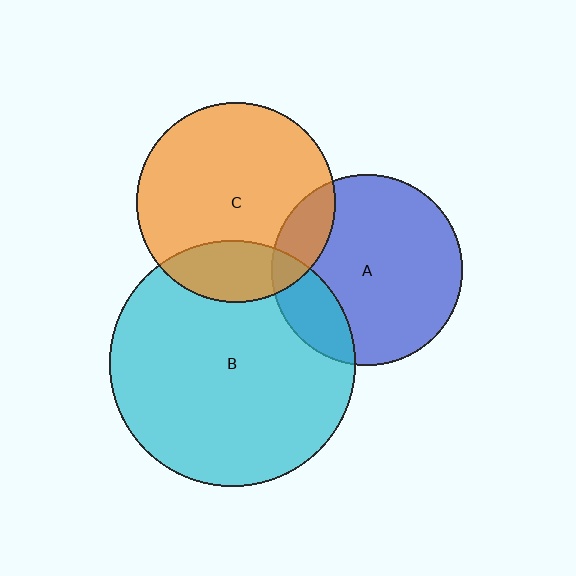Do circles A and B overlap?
Yes.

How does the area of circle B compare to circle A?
Approximately 1.6 times.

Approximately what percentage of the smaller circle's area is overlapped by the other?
Approximately 20%.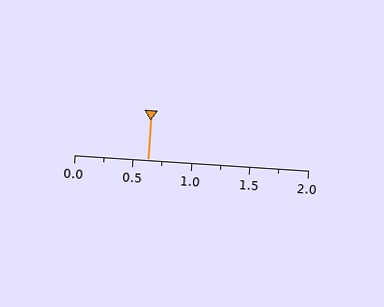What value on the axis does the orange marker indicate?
The marker indicates approximately 0.62.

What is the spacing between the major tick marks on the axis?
The major ticks are spaced 0.5 apart.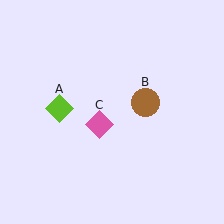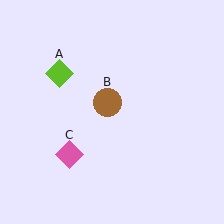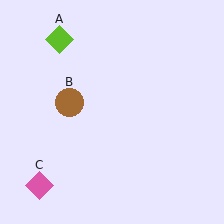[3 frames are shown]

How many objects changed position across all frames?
3 objects changed position: lime diamond (object A), brown circle (object B), pink diamond (object C).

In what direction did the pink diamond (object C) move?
The pink diamond (object C) moved down and to the left.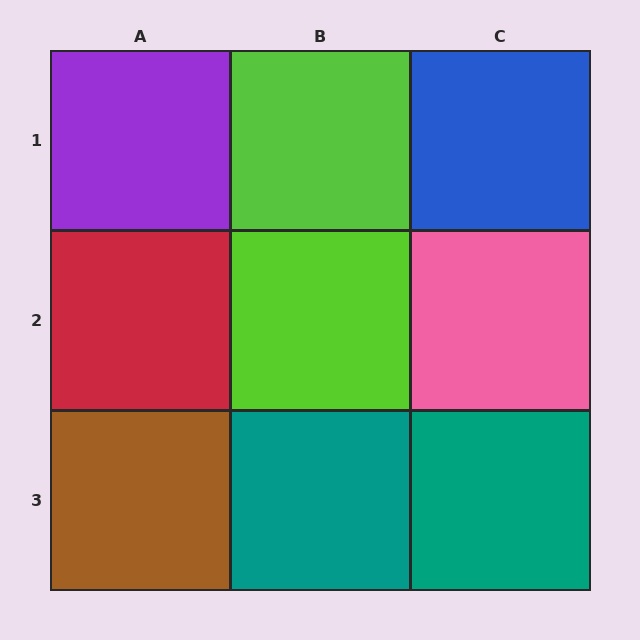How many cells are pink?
1 cell is pink.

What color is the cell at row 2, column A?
Red.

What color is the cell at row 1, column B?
Lime.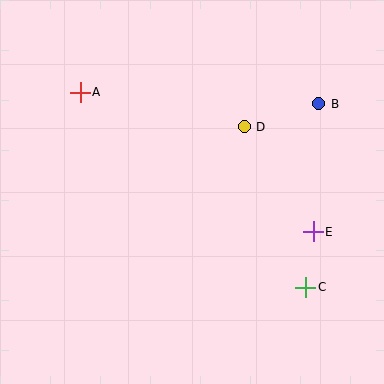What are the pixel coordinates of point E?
Point E is at (313, 232).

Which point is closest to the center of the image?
Point D at (244, 127) is closest to the center.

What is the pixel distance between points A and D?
The distance between A and D is 168 pixels.